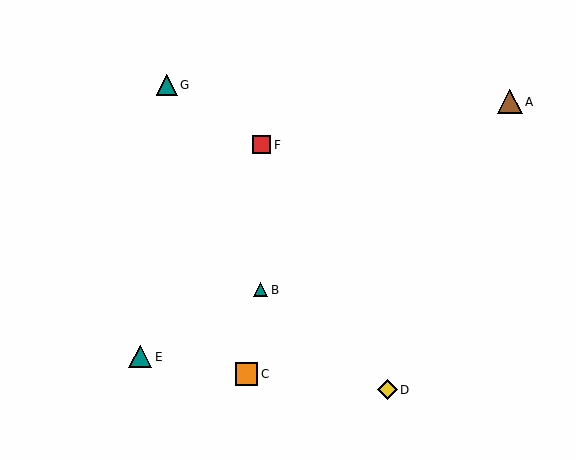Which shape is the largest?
The brown triangle (labeled A) is the largest.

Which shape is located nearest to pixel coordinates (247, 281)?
The teal triangle (labeled B) at (261, 290) is nearest to that location.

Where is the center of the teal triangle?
The center of the teal triangle is at (261, 290).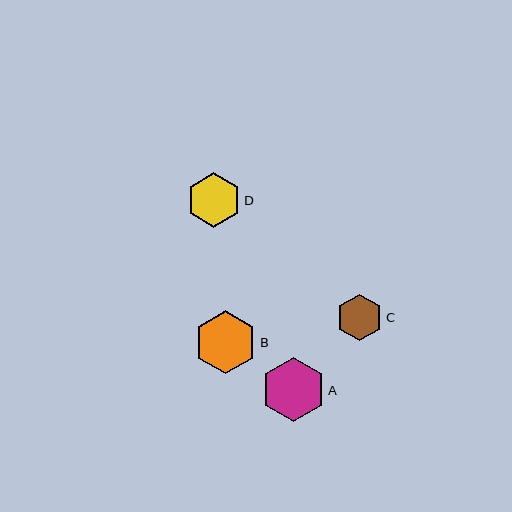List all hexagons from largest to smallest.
From largest to smallest: A, B, D, C.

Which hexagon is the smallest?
Hexagon C is the smallest with a size of approximately 47 pixels.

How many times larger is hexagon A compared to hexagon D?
Hexagon A is approximately 1.2 times the size of hexagon D.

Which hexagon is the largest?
Hexagon A is the largest with a size of approximately 64 pixels.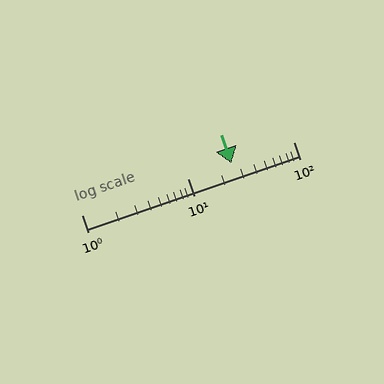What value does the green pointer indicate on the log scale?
The pointer indicates approximately 26.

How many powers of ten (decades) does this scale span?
The scale spans 2 decades, from 1 to 100.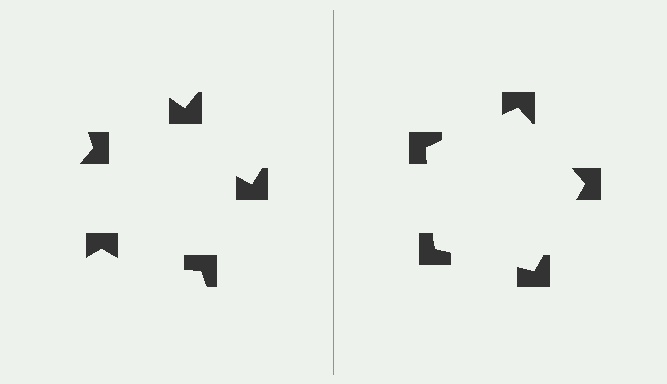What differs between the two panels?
The notched squares are positioned identically on both sides; only the wedge orientations differ. On the right they align to a pentagon; on the left they are misaligned.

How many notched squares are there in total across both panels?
10 — 5 on each side.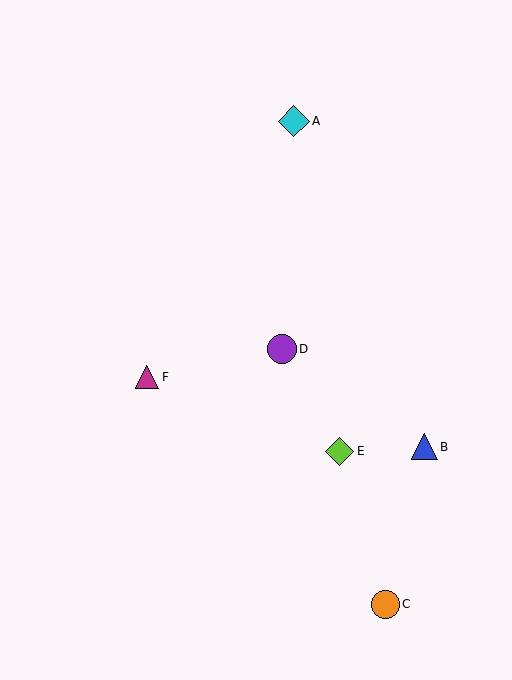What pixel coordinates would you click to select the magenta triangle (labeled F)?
Click at (147, 377) to select the magenta triangle F.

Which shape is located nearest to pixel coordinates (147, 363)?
The magenta triangle (labeled F) at (147, 377) is nearest to that location.